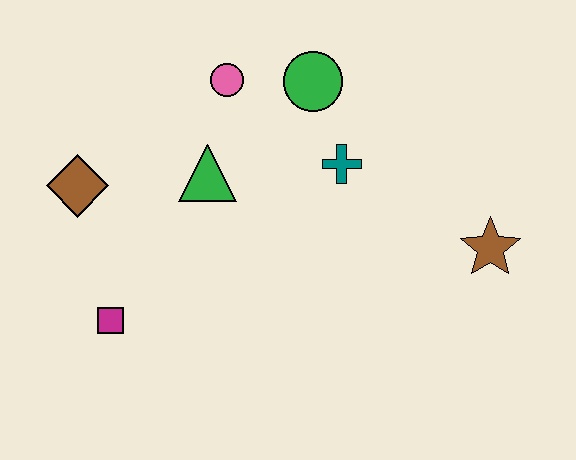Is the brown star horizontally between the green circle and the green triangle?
No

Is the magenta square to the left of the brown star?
Yes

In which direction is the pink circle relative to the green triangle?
The pink circle is above the green triangle.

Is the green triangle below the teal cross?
Yes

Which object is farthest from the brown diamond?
The brown star is farthest from the brown diamond.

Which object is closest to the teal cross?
The green circle is closest to the teal cross.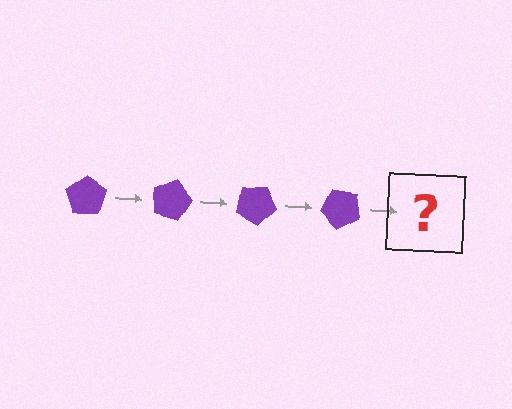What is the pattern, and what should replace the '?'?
The pattern is that the pentagon rotates 15 degrees each step. The '?' should be a purple pentagon rotated 60 degrees.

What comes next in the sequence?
The next element should be a purple pentagon rotated 60 degrees.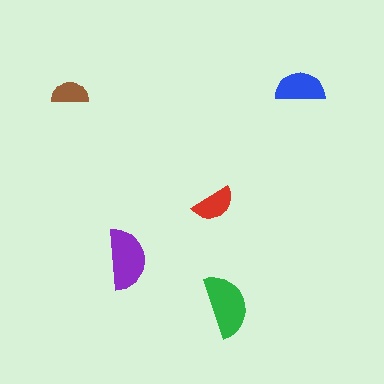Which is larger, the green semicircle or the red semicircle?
The green one.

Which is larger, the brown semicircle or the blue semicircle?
The blue one.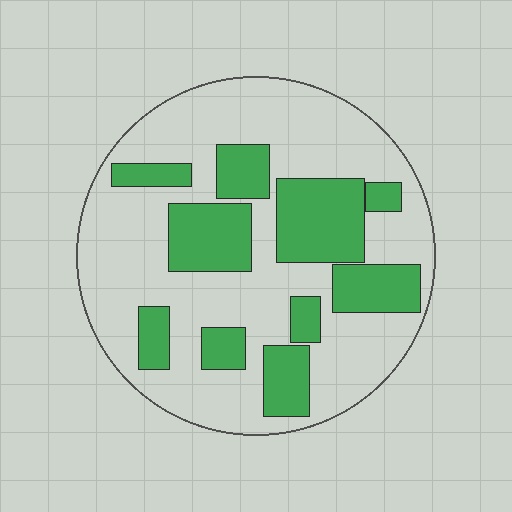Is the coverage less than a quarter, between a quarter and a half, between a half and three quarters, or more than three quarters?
Between a quarter and a half.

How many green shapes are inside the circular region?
10.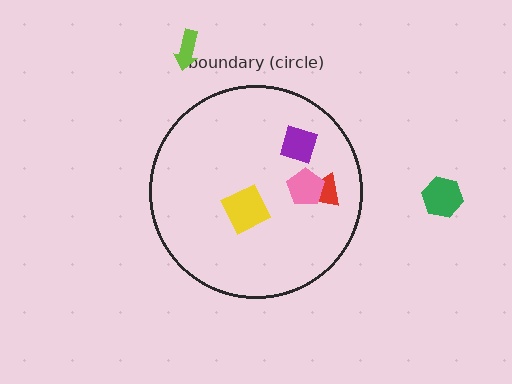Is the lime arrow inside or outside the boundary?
Outside.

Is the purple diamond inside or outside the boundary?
Inside.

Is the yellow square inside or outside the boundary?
Inside.